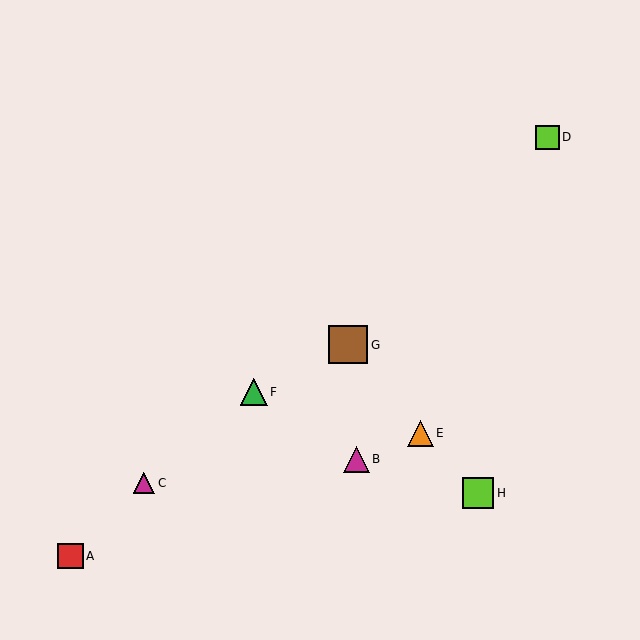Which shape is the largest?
The brown square (labeled G) is the largest.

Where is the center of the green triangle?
The center of the green triangle is at (254, 392).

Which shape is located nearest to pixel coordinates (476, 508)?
The lime square (labeled H) at (478, 493) is nearest to that location.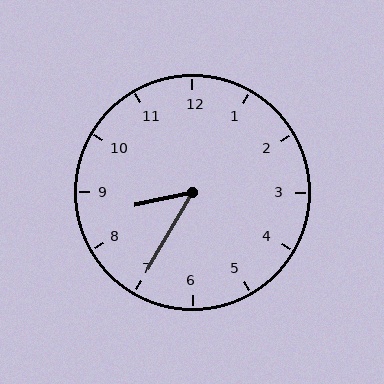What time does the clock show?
8:35.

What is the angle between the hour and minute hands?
Approximately 48 degrees.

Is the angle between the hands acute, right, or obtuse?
It is acute.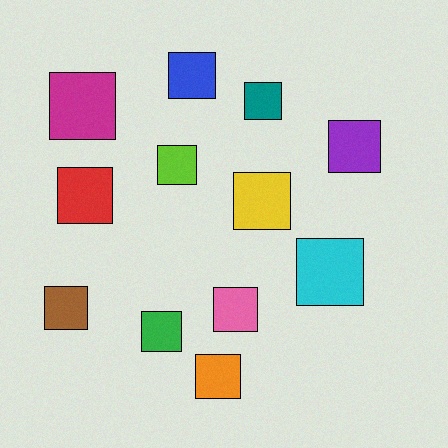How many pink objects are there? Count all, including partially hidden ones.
There is 1 pink object.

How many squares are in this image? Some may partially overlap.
There are 12 squares.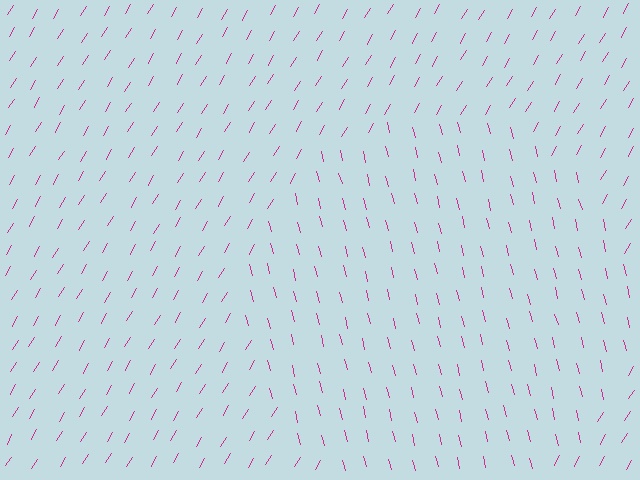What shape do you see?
I see a circle.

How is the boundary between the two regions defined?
The boundary is defined purely by a change in line orientation (approximately 45 degrees difference). All lines are the same color and thickness.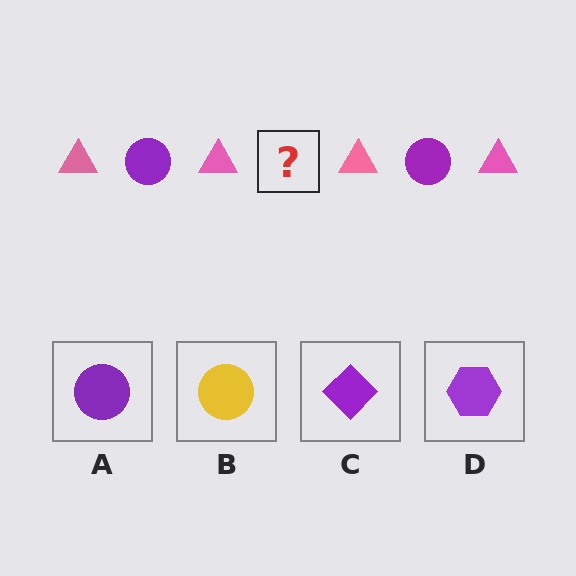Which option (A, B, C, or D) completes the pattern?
A.